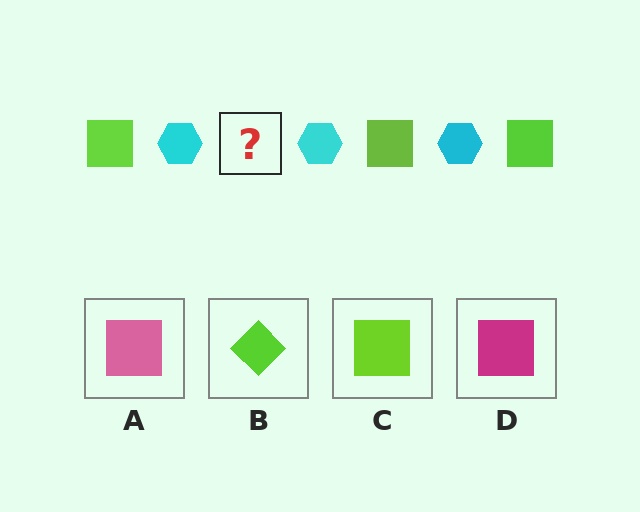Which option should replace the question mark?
Option C.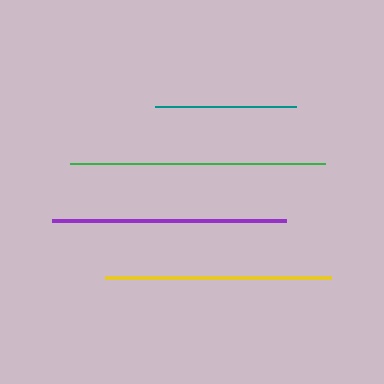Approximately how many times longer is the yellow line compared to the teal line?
The yellow line is approximately 1.6 times the length of the teal line.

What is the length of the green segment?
The green segment is approximately 255 pixels long.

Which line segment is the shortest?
The teal line is the shortest at approximately 141 pixels.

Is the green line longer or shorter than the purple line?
The green line is longer than the purple line.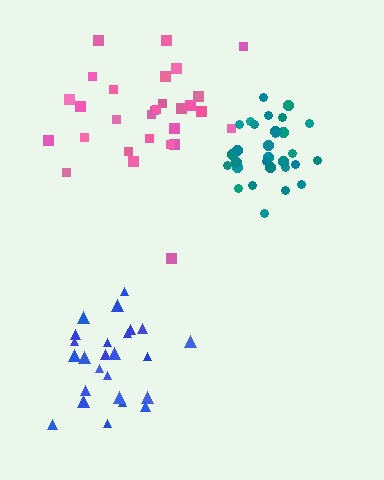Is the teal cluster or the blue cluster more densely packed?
Teal.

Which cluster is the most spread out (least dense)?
Pink.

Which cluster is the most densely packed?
Teal.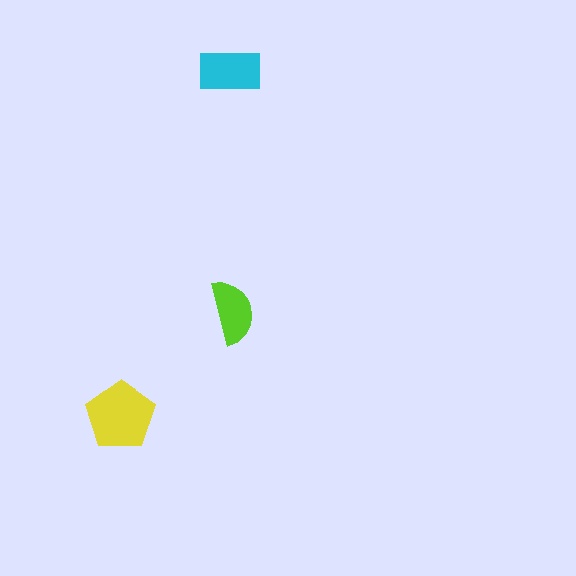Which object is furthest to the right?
The lime semicircle is rightmost.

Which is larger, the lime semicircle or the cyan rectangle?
The cyan rectangle.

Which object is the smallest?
The lime semicircle.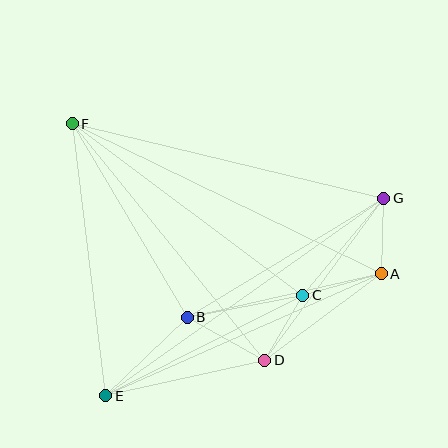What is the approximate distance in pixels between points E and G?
The distance between E and G is approximately 341 pixels.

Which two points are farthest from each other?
Points A and F are farthest from each other.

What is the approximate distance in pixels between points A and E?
The distance between A and E is approximately 301 pixels.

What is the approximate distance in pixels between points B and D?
The distance between B and D is approximately 89 pixels.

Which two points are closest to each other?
Points C and D are closest to each other.